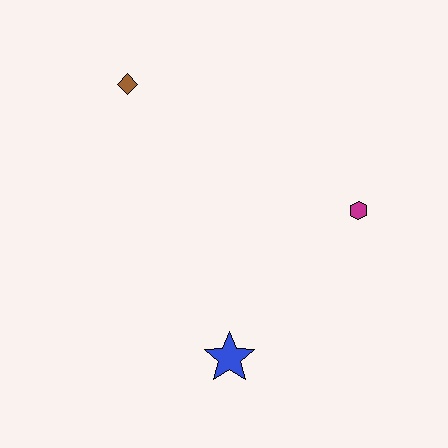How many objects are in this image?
There are 3 objects.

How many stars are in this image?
There is 1 star.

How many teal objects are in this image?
There are no teal objects.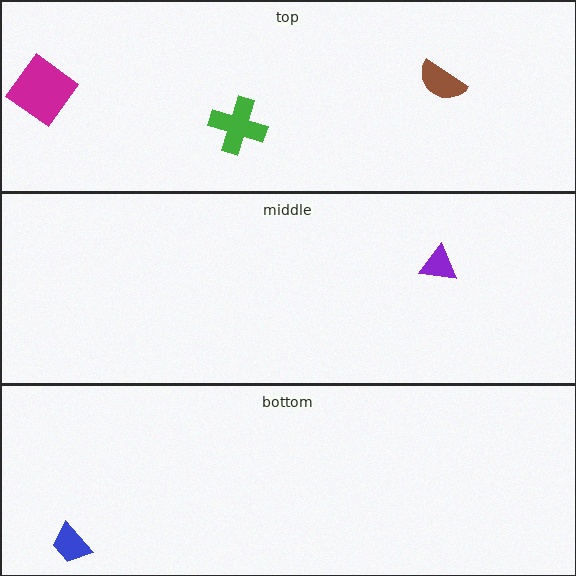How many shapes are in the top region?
3.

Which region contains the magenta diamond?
The top region.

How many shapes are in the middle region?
1.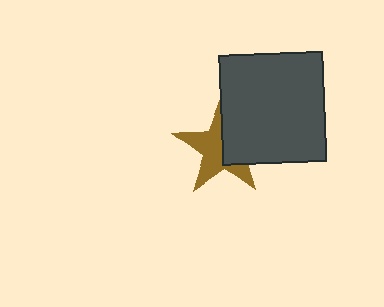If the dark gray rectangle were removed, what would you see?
You would see the complete brown star.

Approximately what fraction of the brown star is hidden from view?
Roughly 44% of the brown star is hidden behind the dark gray rectangle.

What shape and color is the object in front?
The object in front is a dark gray rectangle.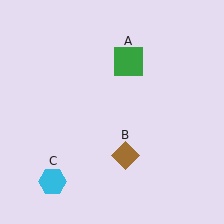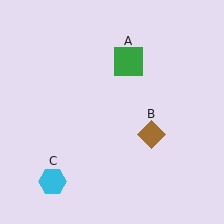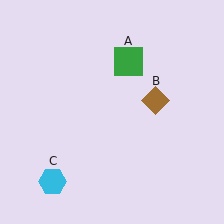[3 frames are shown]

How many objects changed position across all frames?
1 object changed position: brown diamond (object B).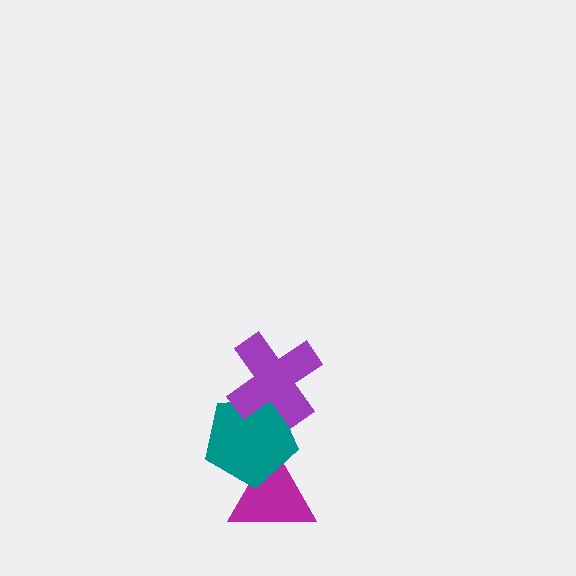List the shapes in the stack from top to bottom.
From top to bottom: the purple cross, the teal pentagon, the magenta triangle.